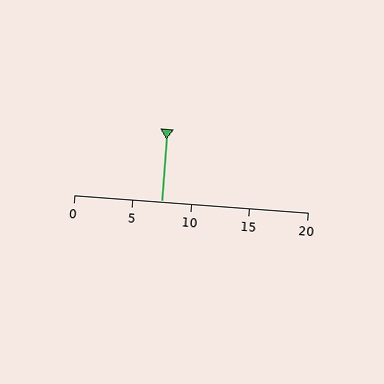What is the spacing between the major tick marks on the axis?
The major ticks are spaced 5 apart.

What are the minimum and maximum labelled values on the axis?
The axis runs from 0 to 20.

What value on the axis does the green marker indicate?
The marker indicates approximately 7.5.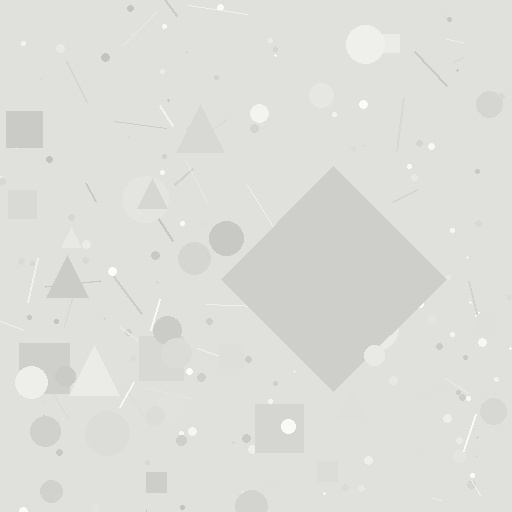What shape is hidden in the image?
A diamond is hidden in the image.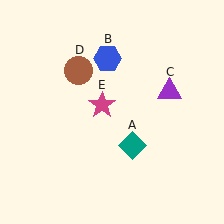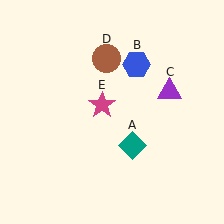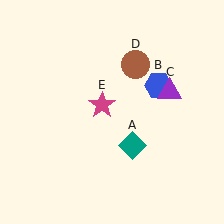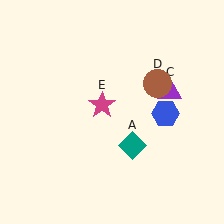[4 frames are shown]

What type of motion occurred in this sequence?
The blue hexagon (object B), brown circle (object D) rotated clockwise around the center of the scene.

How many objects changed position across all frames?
2 objects changed position: blue hexagon (object B), brown circle (object D).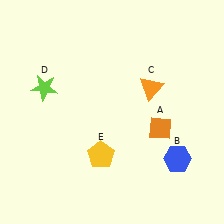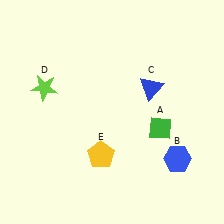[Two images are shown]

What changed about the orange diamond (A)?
In Image 1, A is orange. In Image 2, it changed to green.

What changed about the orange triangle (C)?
In Image 1, C is orange. In Image 2, it changed to blue.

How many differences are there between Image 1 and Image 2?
There are 2 differences between the two images.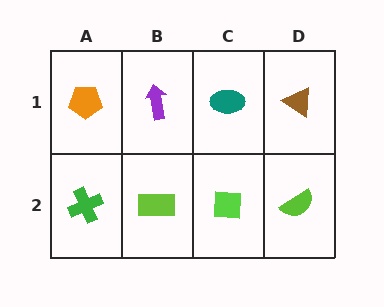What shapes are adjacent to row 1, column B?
A lime rectangle (row 2, column B), an orange pentagon (row 1, column A), a teal ellipse (row 1, column C).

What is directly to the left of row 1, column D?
A teal ellipse.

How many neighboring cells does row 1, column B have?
3.